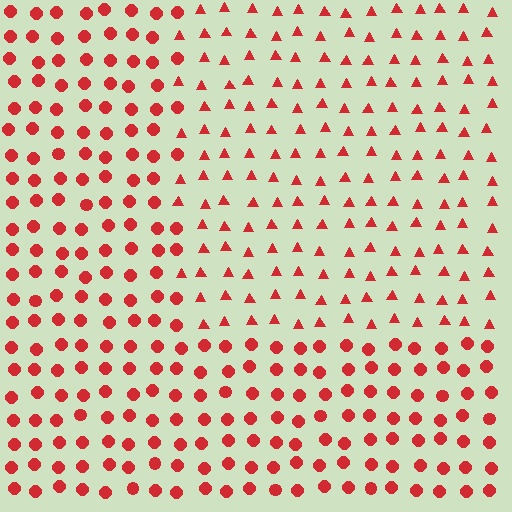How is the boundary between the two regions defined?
The boundary is defined by a change in element shape: triangles inside vs. circles outside. All elements share the same color and spacing.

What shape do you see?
I see a rectangle.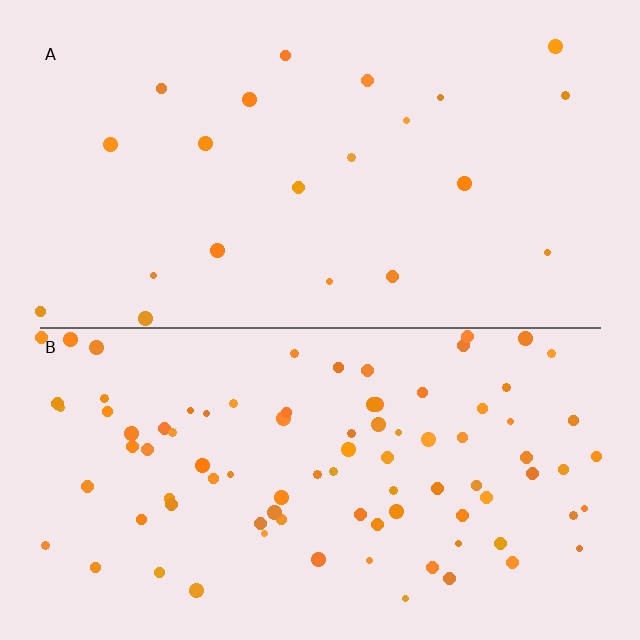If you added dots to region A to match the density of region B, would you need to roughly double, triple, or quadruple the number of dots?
Approximately quadruple.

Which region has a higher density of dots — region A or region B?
B (the bottom).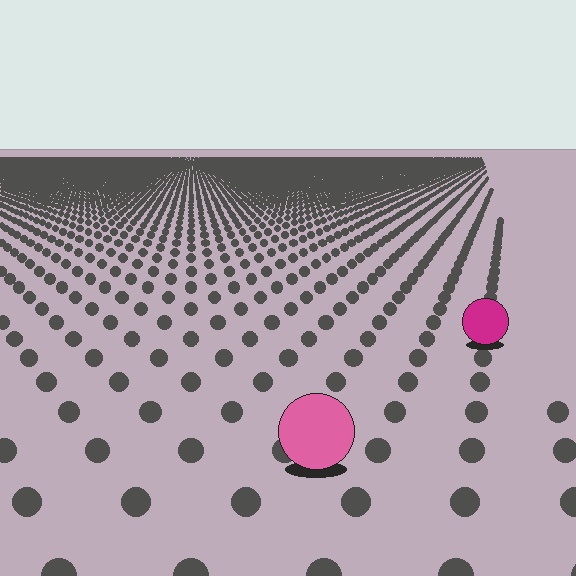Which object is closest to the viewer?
The pink circle is closest. The texture marks near it are larger and more spread out.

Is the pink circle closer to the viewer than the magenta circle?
Yes. The pink circle is closer — you can tell from the texture gradient: the ground texture is coarser near it.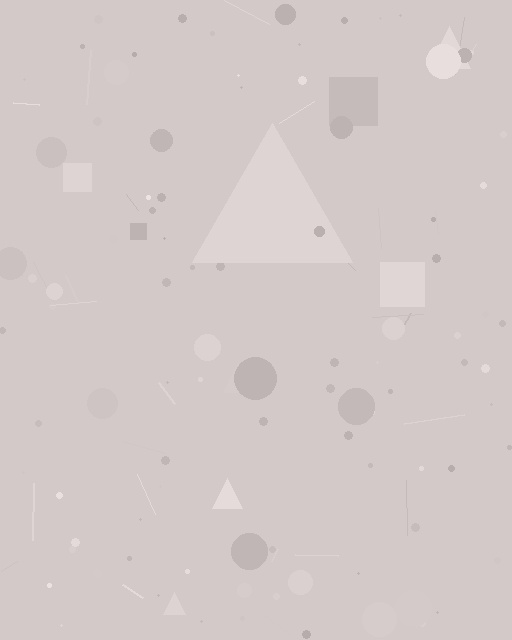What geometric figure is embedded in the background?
A triangle is embedded in the background.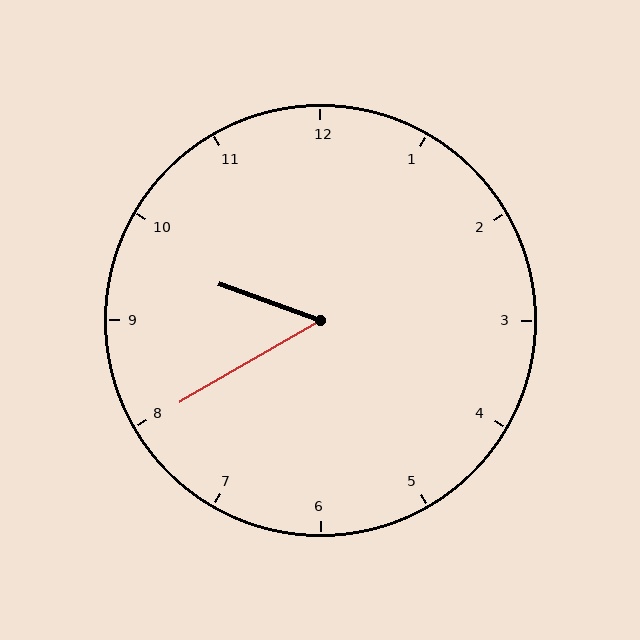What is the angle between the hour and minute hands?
Approximately 50 degrees.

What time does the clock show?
9:40.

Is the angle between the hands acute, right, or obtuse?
It is acute.